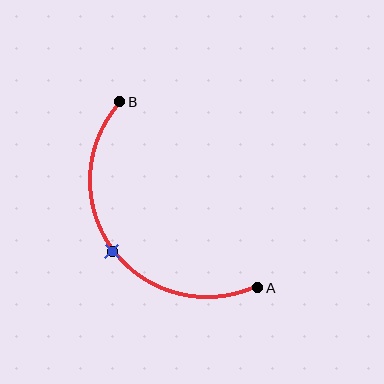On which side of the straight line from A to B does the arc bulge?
The arc bulges below and to the left of the straight line connecting A and B.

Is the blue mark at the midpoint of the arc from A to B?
Yes. The blue mark lies on the arc at equal arc-length from both A and B — it is the arc midpoint.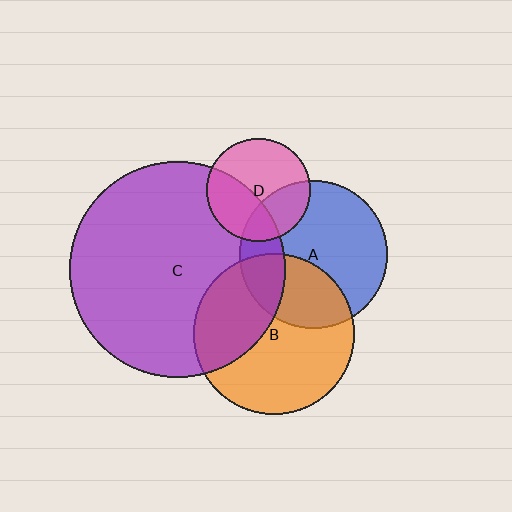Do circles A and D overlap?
Yes.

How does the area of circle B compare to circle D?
Approximately 2.4 times.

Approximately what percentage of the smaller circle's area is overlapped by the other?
Approximately 30%.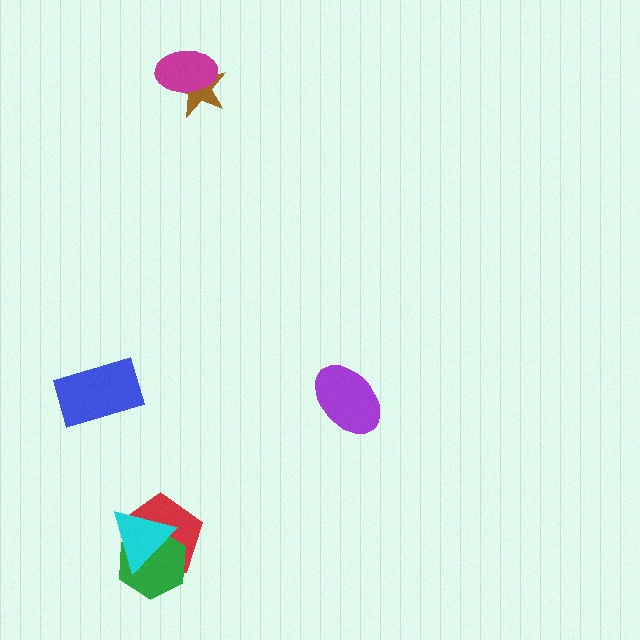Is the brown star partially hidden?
Yes, it is partially covered by another shape.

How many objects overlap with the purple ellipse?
0 objects overlap with the purple ellipse.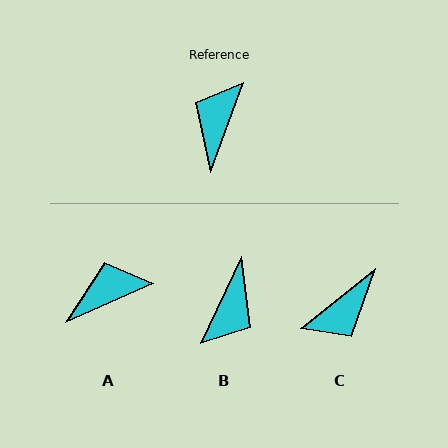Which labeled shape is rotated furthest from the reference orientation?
B, about 175 degrees away.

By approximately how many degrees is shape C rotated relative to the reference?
Approximately 148 degrees counter-clockwise.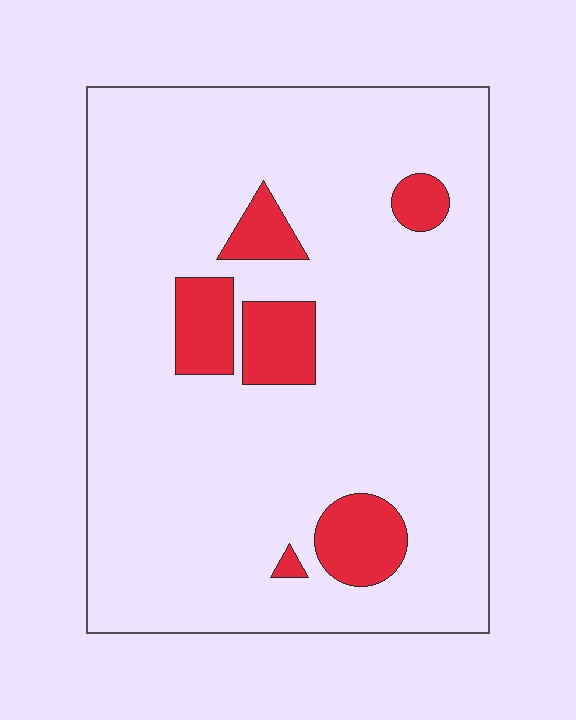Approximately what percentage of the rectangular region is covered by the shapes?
Approximately 10%.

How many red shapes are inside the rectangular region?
6.